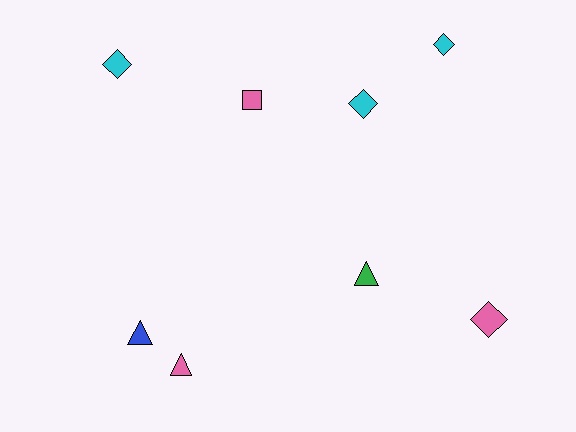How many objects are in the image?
There are 8 objects.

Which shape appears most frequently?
Diamond, with 4 objects.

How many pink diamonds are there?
There is 1 pink diamond.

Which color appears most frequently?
Cyan, with 3 objects.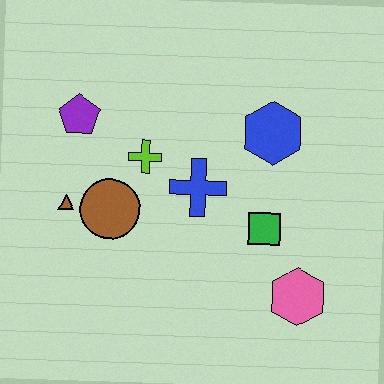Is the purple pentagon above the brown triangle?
Yes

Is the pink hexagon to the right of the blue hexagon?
Yes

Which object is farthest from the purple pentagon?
The pink hexagon is farthest from the purple pentagon.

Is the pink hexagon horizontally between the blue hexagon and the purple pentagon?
No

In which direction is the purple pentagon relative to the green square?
The purple pentagon is to the left of the green square.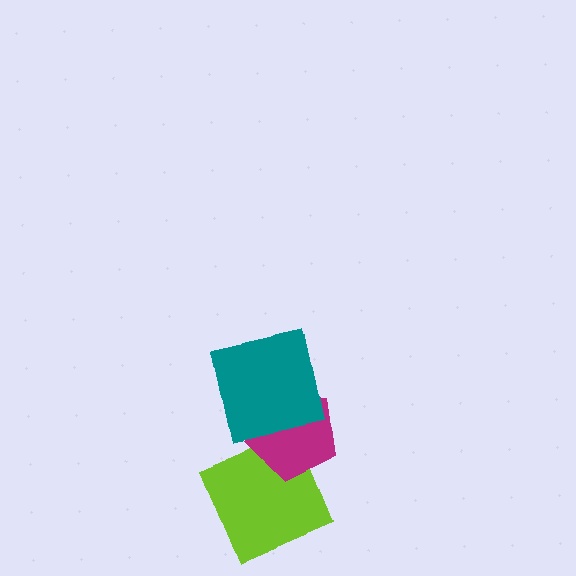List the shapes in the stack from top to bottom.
From top to bottom: the teal square, the magenta pentagon, the lime square.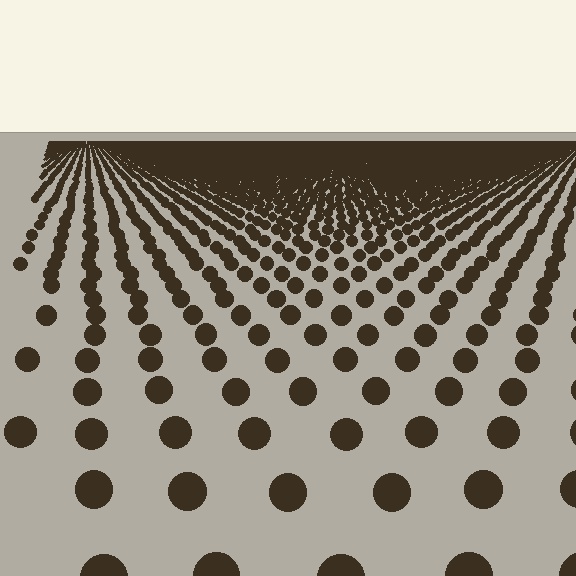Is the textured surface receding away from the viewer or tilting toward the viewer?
The surface is receding away from the viewer. Texture elements get smaller and denser toward the top.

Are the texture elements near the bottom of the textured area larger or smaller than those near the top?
Larger. Near the bottom, elements are closer to the viewer and appear at a bigger on-screen size.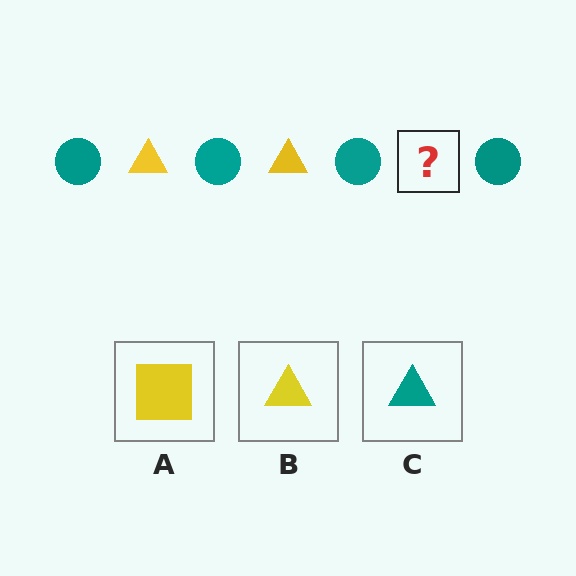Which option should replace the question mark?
Option B.